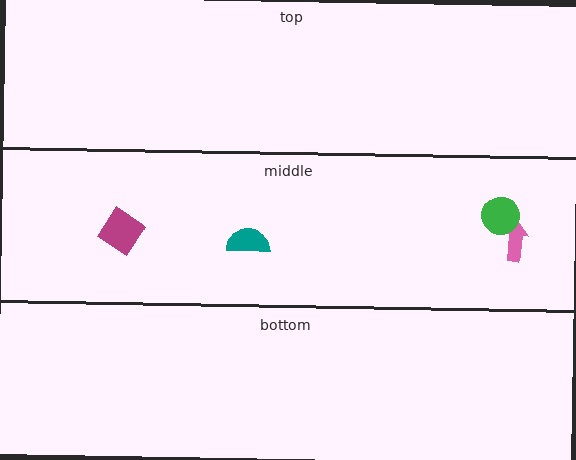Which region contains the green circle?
The middle region.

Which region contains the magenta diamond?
The middle region.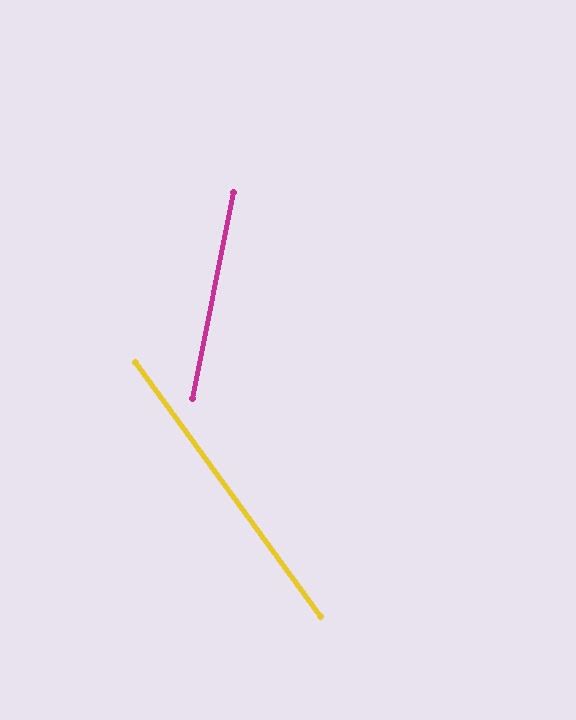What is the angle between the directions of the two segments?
Approximately 47 degrees.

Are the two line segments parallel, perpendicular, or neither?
Neither parallel nor perpendicular — they differ by about 47°.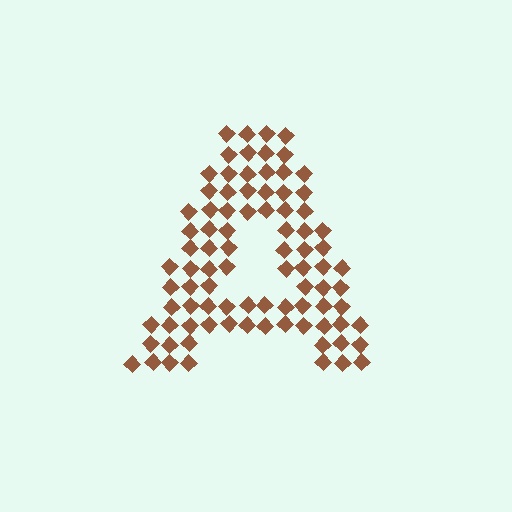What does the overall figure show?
The overall figure shows the letter A.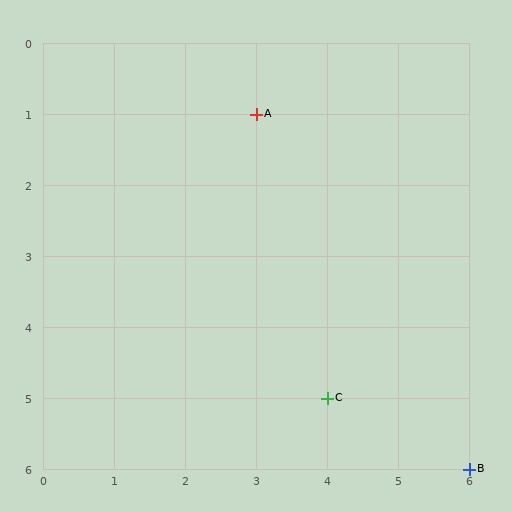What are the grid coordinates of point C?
Point C is at grid coordinates (4, 5).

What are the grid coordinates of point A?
Point A is at grid coordinates (3, 1).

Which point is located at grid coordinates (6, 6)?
Point B is at (6, 6).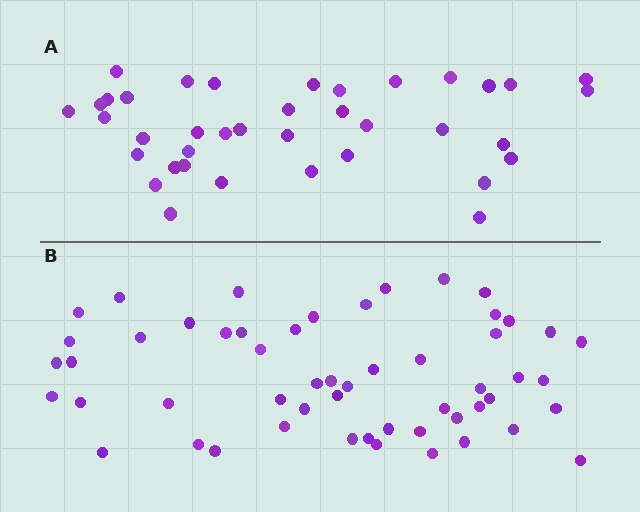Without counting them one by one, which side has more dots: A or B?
Region B (the bottom region) has more dots.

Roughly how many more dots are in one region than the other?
Region B has approximately 15 more dots than region A.